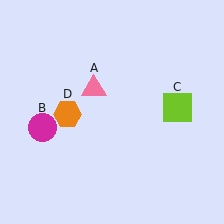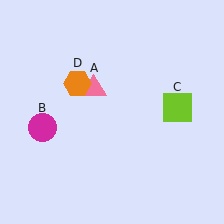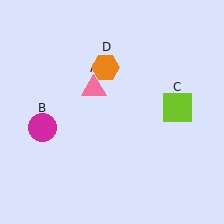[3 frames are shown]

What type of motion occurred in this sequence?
The orange hexagon (object D) rotated clockwise around the center of the scene.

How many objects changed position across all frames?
1 object changed position: orange hexagon (object D).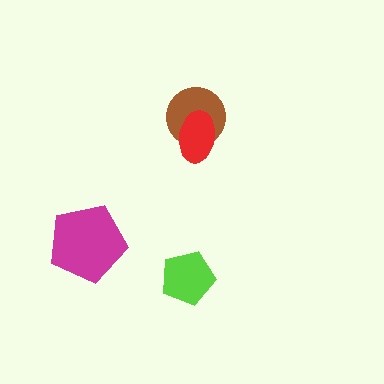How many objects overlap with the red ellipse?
1 object overlaps with the red ellipse.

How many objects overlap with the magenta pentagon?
0 objects overlap with the magenta pentagon.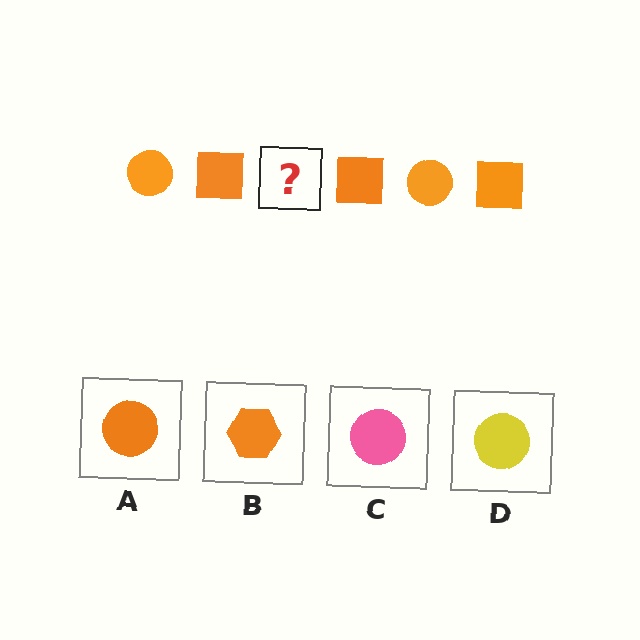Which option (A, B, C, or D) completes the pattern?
A.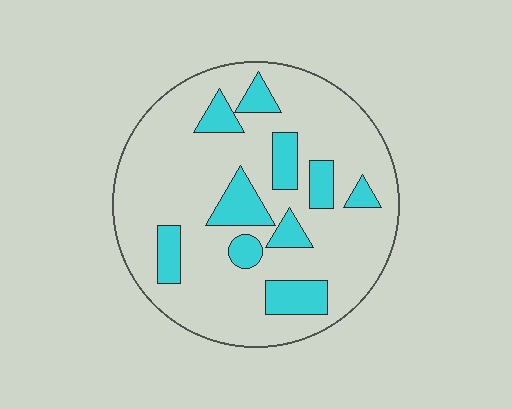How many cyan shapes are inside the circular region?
10.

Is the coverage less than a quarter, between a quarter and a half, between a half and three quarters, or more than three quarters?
Less than a quarter.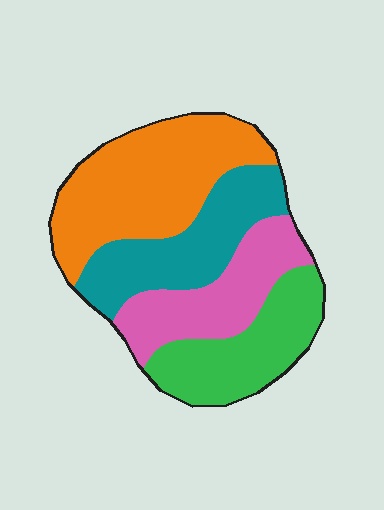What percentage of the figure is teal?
Teal takes up about one quarter (1/4) of the figure.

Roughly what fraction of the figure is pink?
Pink covers around 20% of the figure.